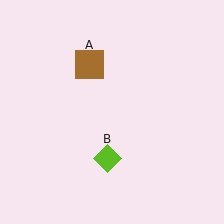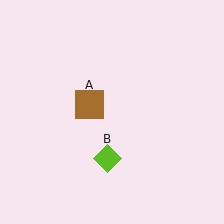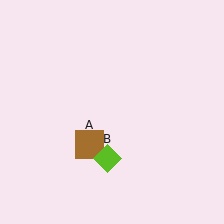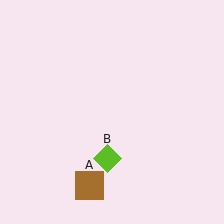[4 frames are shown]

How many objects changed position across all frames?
1 object changed position: brown square (object A).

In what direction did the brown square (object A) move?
The brown square (object A) moved down.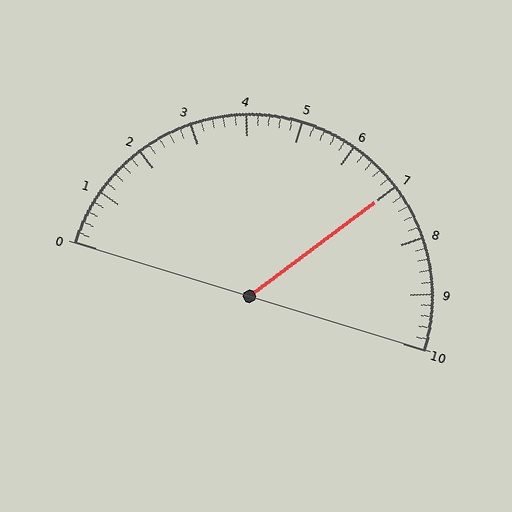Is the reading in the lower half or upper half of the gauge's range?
The reading is in the upper half of the range (0 to 10).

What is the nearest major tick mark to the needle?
The nearest major tick mark is 7.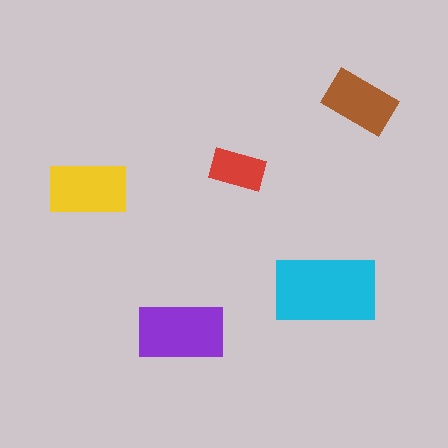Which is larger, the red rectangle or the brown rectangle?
The brown one.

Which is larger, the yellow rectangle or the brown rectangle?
The yellow one.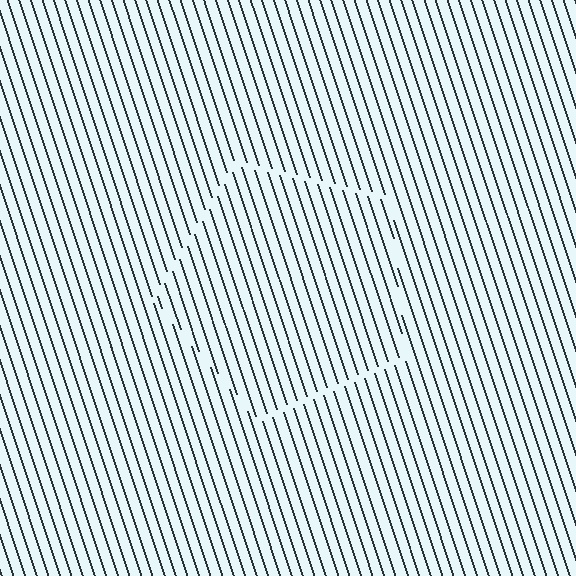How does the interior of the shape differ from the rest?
The interior of the shape contains the same grating, shifted by half a period — the contour is defined by the phase discontinuity where line-ends from the inner and outer gratings abut.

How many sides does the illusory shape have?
5 sides — the line-ends trace a pentagon.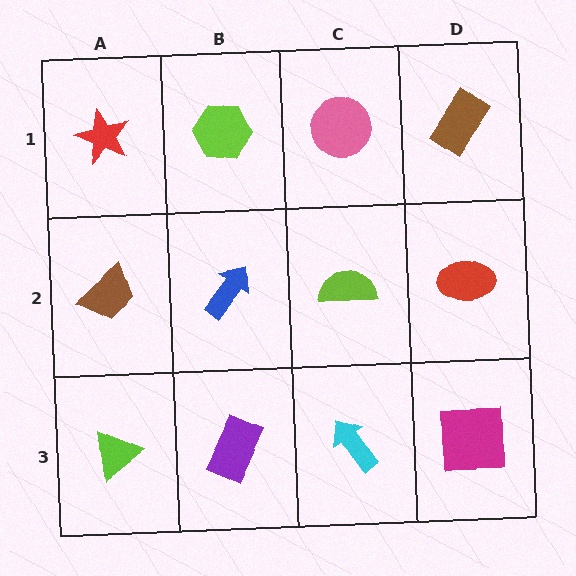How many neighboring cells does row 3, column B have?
3.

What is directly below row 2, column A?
A lime triangle.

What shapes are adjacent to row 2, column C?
A pink circle (row 1, column C), a cyan arrow (row 3, column C), a blue arrow (row 2, column B), a red ellipse (row 2, column D).